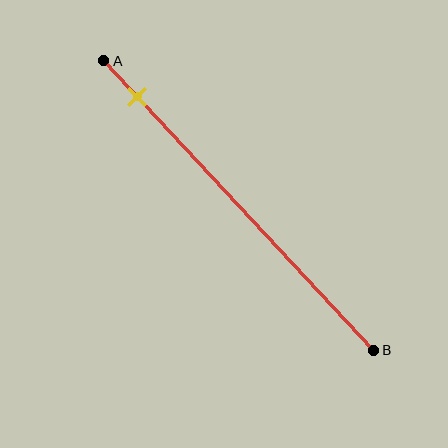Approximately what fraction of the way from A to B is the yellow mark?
The yellow mark is approximately 10% of the way from A to B.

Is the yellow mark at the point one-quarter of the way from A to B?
No, the mark is at about 10% from A, not at the 25% one-quarter point.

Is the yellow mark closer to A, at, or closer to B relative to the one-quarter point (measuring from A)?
The yellow mark is closer to point A than the one-quarter point of segment AB.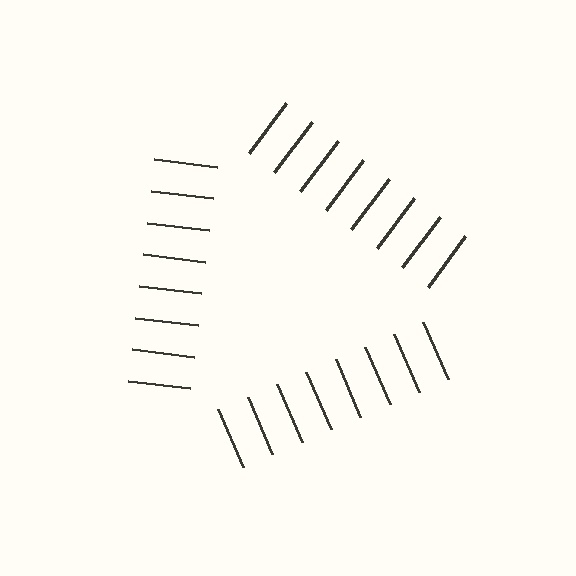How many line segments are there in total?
24 — 8 along each of the 3 edges.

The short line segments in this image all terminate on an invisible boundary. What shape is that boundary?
An illusory triangle — the line segments terminate on its edges but no continuous stroke is drawn.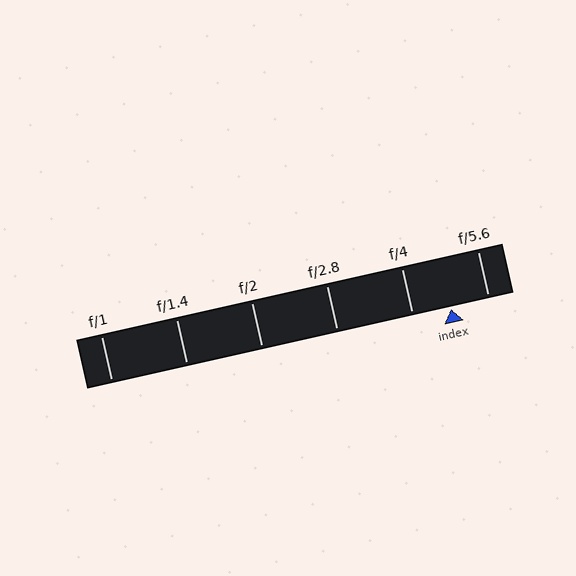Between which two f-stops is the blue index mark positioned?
The index mark is between f/4 and f/5.6.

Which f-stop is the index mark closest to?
The index mark is closest to f/4.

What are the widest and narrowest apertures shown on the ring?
The widest aperture shown is f/1 and the narrowest is f/5.6.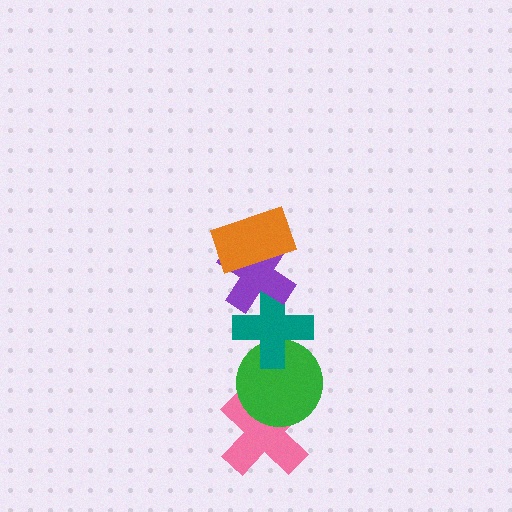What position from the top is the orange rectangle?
The orange rectangle is 1st from the top.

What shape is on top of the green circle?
The teal cross is on top of the green circle.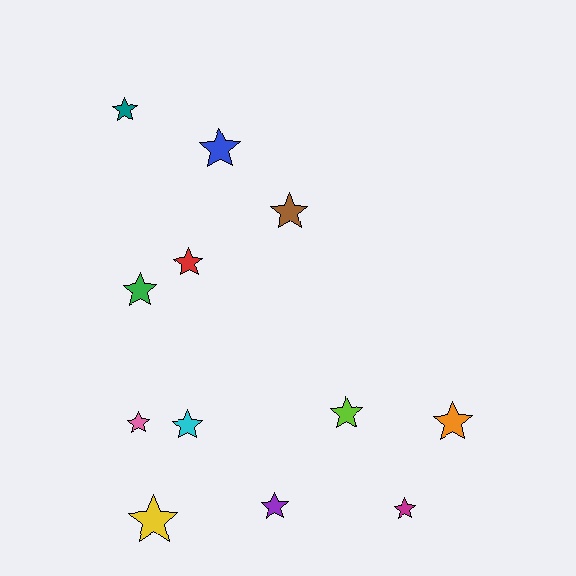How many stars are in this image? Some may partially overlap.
There are 12 stars.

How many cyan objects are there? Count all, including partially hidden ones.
There is 1 cyan object.